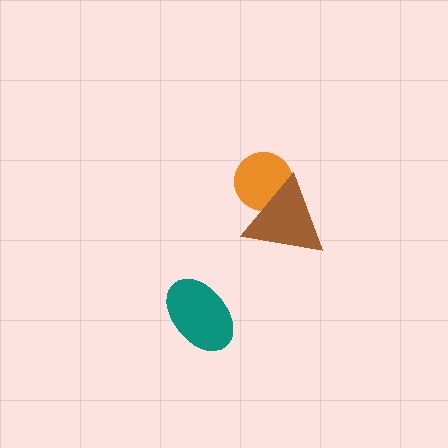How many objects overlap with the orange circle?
1 object overlaps with the orange circle.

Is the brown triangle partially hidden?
No, no other shape covers it.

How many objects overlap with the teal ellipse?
0 objects overlap with the teal ellipse.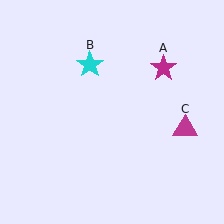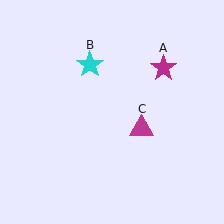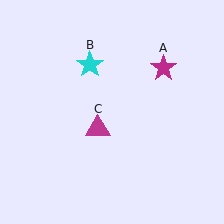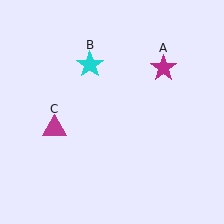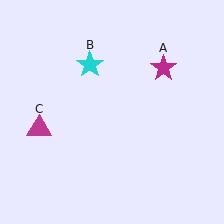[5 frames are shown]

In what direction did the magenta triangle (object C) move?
The magenta triangle (object C) moved left.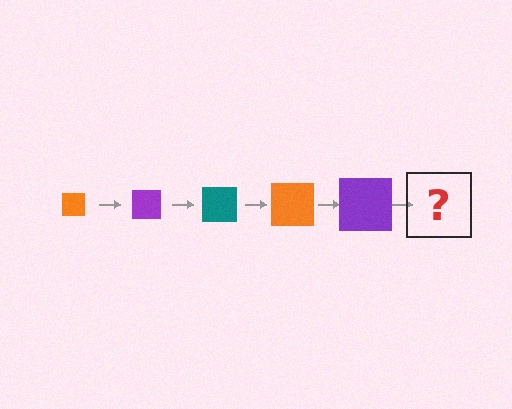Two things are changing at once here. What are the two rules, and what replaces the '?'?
The two rules are that the square grows larger each step and the color cycles through orange, purple, and teal. The '?' should be a teal square, larger than the previous one.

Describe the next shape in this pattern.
It should be a teal square, larger than the previous one.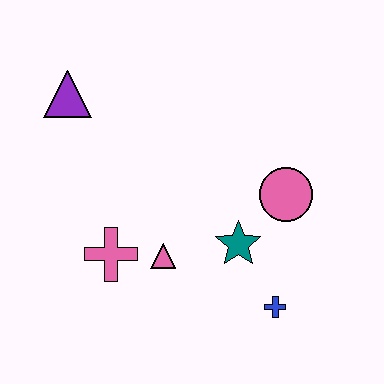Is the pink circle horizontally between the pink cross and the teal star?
No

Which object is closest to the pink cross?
The pink triangle is closest to the pink cross.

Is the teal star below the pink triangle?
No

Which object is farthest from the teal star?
The purple triangle is farthest from the teal star.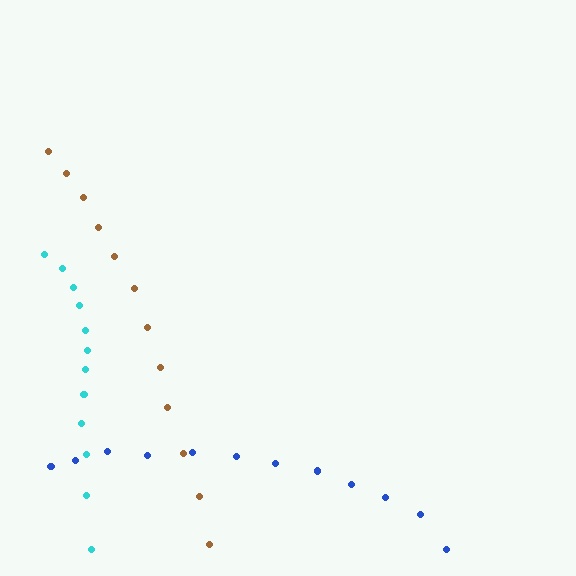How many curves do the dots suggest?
There are 3 distinct paths.